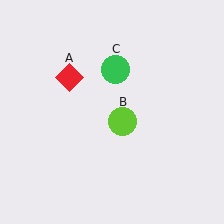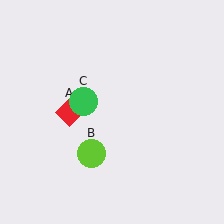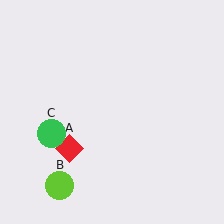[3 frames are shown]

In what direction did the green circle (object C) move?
The green circle (object C) moved down and to the left.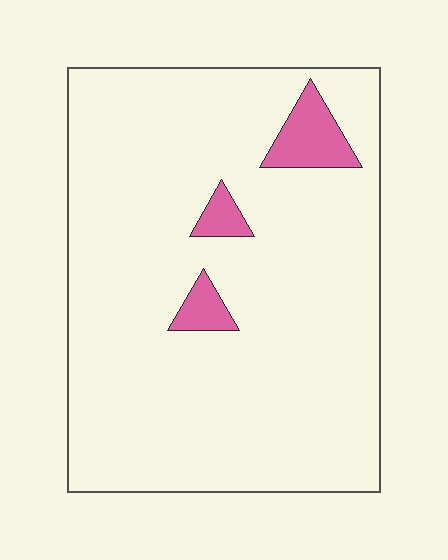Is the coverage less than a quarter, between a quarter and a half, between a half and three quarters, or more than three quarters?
Less than a quarter.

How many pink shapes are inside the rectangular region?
3.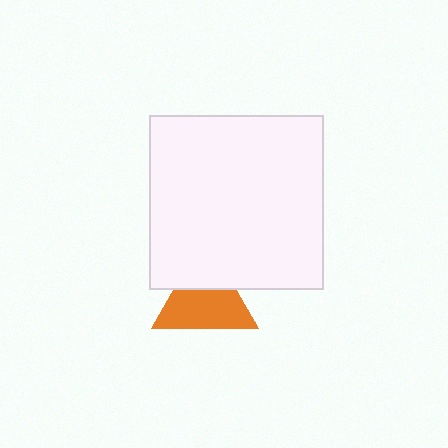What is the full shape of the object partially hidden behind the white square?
The partially hidden object is an orange triangle.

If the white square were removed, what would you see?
You would see the complete orange triangle.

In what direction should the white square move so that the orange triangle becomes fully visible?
The white square should move up. That is the shortest direction to clear the overlap and leave the orange triangle fully visible.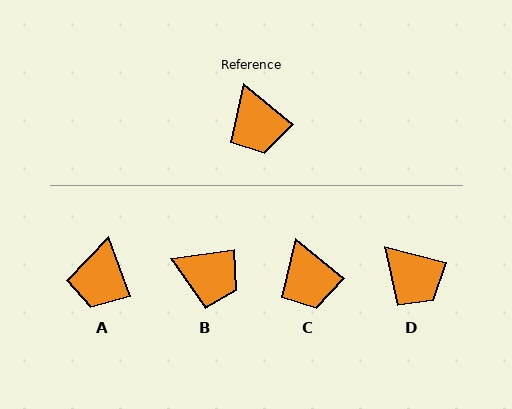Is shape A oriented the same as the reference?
No, it is off by about 31 degrees.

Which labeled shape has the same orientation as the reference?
C.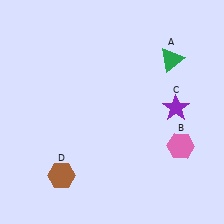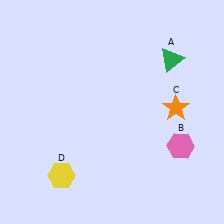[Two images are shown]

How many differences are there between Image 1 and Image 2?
There are 2 differences between the two images.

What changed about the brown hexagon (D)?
In Image 1, D is brown. In Image 2, it changed to yellow.